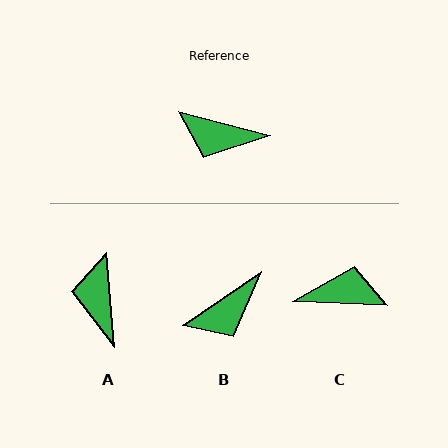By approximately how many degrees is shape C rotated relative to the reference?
Approximately 168 degrees clockwise.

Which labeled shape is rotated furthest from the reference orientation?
C, about 168 degrees away.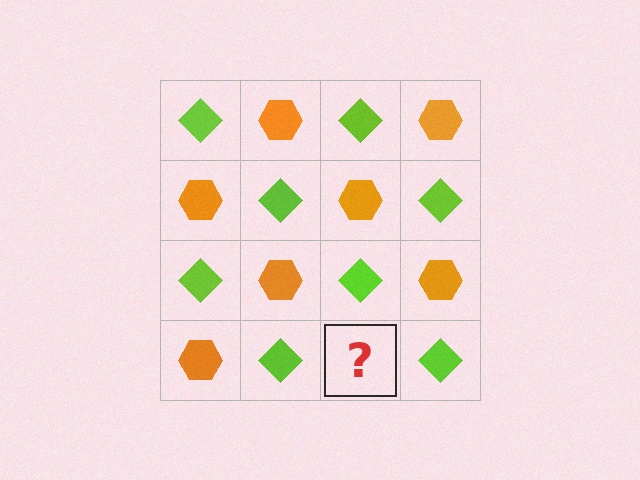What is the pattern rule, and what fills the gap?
The rule is that it alternates lime diamond and orange hexagon in a checkerboard pattern. The gap should be filled with an orange hexagon.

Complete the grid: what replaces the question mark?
The question mark should be replaced with an orange hexagon.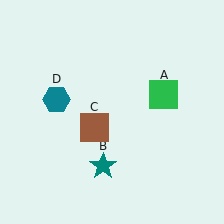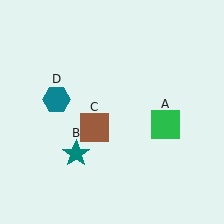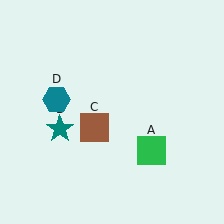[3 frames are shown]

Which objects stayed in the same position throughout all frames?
Brown square (object C) and teal hexagon (object D) remained stationary.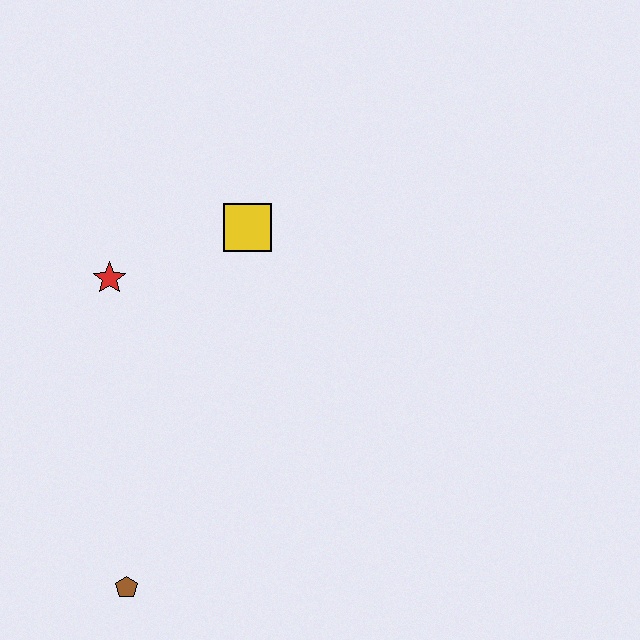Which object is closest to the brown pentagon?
The red star is closest to the brown pentagon.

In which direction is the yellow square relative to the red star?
The yellow square is to the right of the red star.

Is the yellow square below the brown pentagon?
No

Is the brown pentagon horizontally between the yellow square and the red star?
Yes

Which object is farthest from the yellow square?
The brown pentagon is farthest from the yellow square.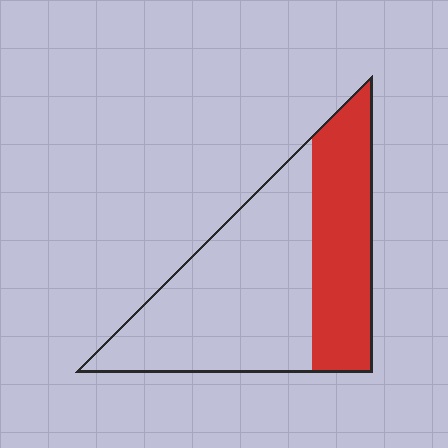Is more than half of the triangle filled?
No.